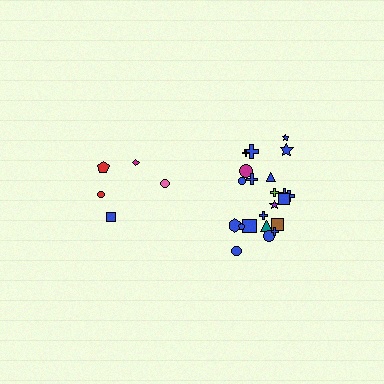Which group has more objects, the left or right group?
The right group.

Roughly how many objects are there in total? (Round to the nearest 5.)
Roughly 25 objects in total.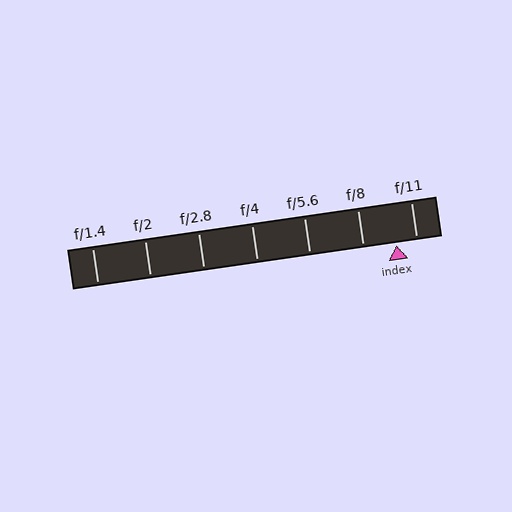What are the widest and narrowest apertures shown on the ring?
The widest aperture shown is f/1.4 and the narrowest is f/11.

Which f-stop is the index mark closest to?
The index mark is closest to f/11.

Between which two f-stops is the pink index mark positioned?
The index mark is between f/8 and f/11.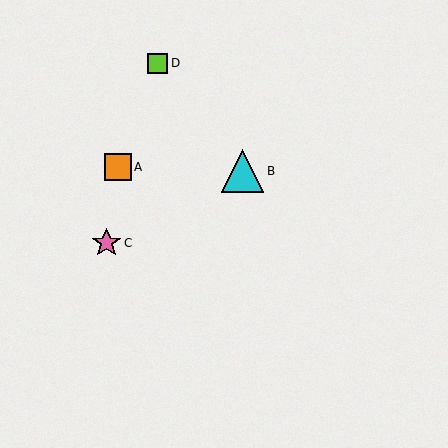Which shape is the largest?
The cyan triangle (labeled B) is the largest.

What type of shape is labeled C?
Shape C is a pink star.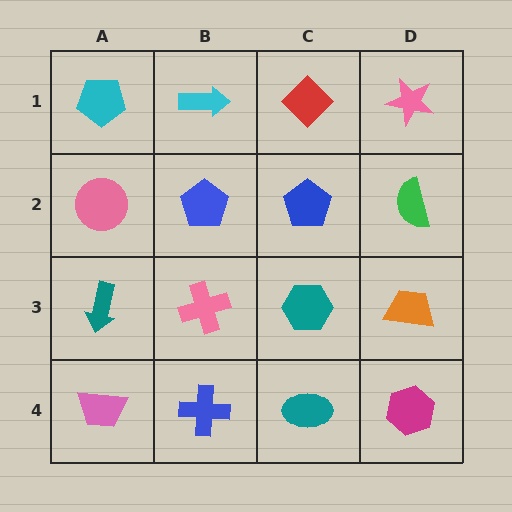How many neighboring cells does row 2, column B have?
4.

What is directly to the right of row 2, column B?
A blue pentagon.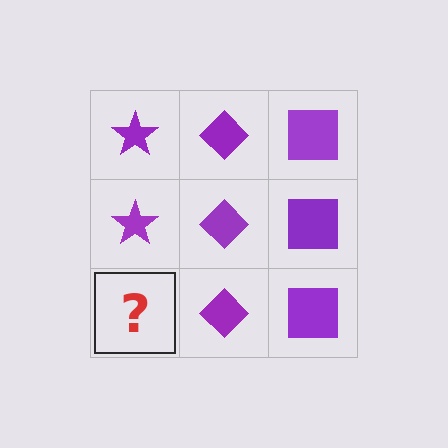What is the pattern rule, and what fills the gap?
The rule is that each column has a consistent shape. The gap should be filled with a purple star.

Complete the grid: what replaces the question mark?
The question mark should be replaced with a purple star.